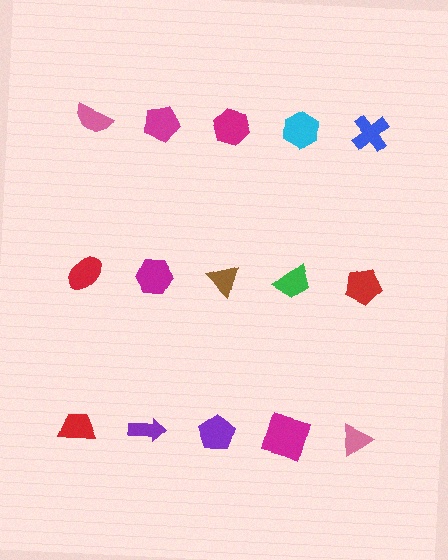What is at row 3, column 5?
A pink triangle.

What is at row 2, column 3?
A brown triangle.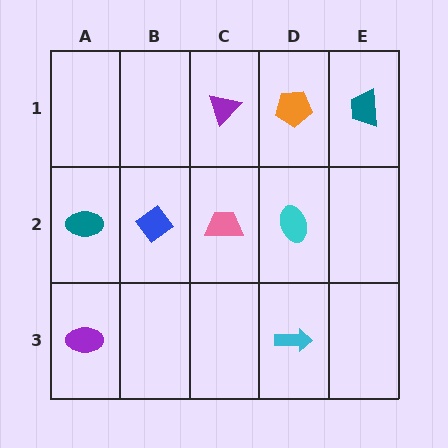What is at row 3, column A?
A purple ellipse.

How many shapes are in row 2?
4 shapes.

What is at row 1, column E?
A teal trapezoid.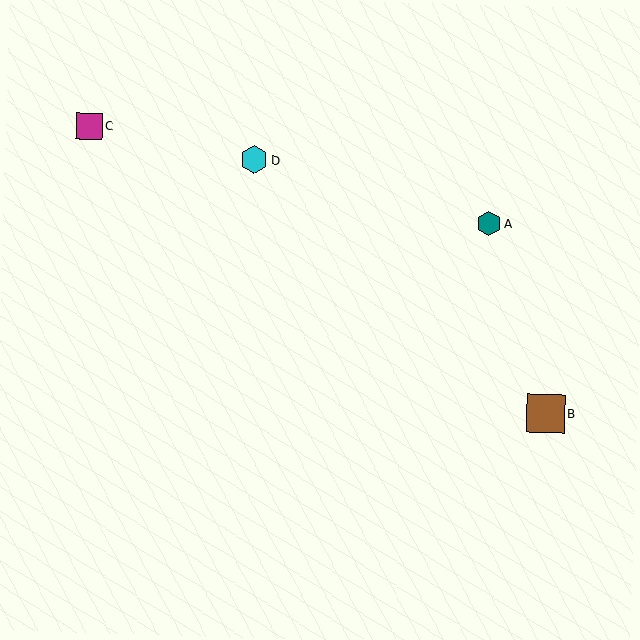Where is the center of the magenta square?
The center of the magenta square is at (89, 126).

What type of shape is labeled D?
Shape D is a cyan hexagon.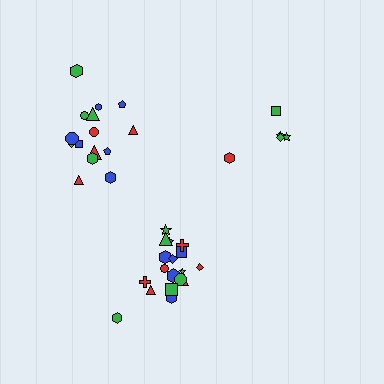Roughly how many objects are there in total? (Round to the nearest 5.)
Roughly 40 objects in total.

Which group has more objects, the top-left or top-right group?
The top-left group.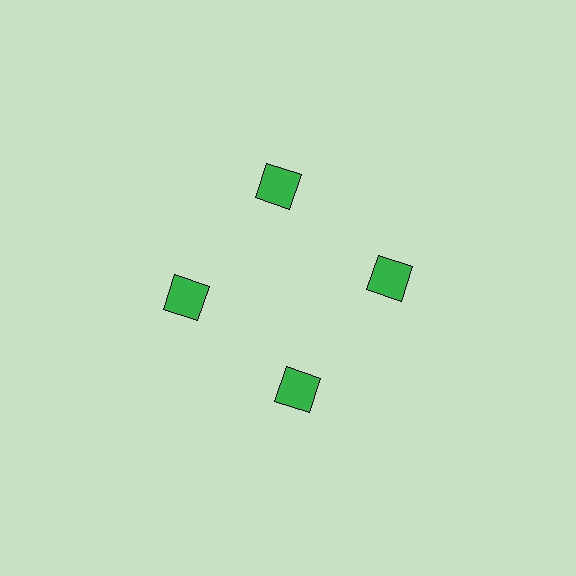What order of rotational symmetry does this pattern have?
This pattern has 4-fold rotational symmetry.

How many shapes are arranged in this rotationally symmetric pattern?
There are 4 shapes, arranged in 4 groups of 1.